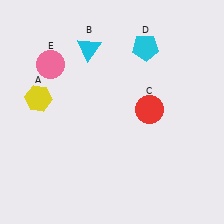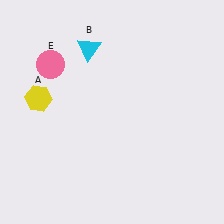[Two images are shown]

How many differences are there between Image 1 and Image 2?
There are 2 differences between the two images.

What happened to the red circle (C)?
The red circle (C) was removed in Image 2. It was in the top-right area of Image 1.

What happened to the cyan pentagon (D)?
The cyan pentagon (D) was removed in Image 2. It was in the top-right area of Image 1.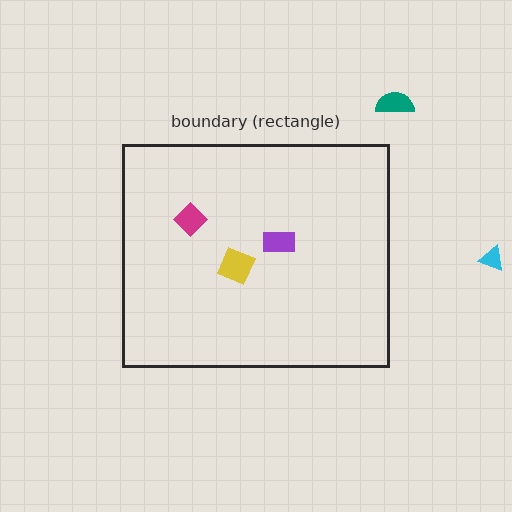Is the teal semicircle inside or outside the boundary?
Outside.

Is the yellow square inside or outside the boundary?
Inside.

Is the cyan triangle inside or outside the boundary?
Outside.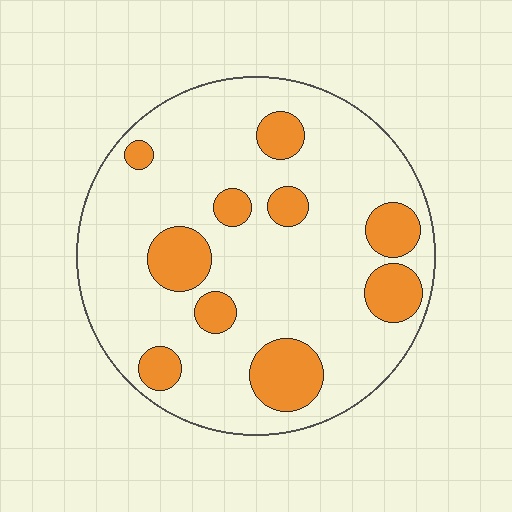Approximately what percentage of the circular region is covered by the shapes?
Approximately 20%.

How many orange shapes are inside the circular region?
10.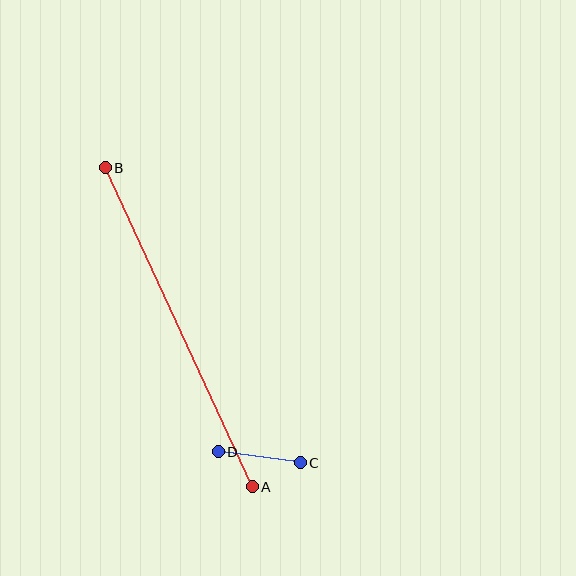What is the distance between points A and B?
The distance is approximately 351 pixels.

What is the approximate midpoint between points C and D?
The midpoint is at approximately (259, 457) pixels.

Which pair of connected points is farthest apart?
Points A and B are farthest apart.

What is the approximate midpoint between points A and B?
The midpoint is at approximately (179, 327) pixels.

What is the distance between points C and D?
The distance is approximately 82 pixels.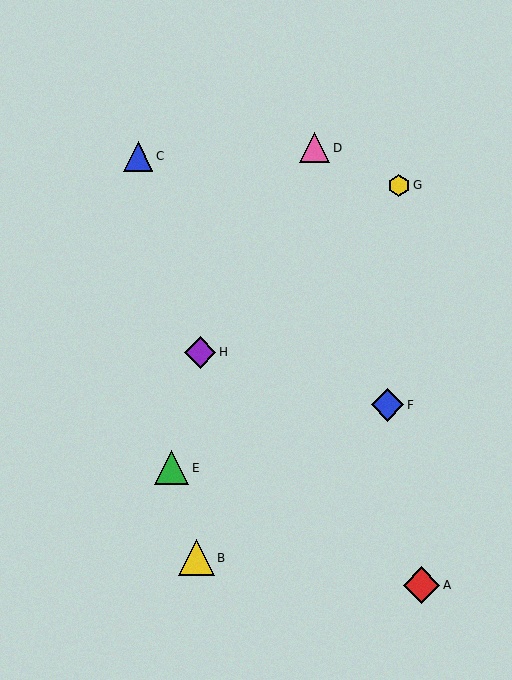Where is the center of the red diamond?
The center of the red diamond is at (422, 585).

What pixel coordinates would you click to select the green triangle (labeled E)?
Click at (172, 468) to select the green triangle E.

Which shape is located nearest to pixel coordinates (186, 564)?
The yellow triangle (labeled B) at (196, 558) is nearest to that location.